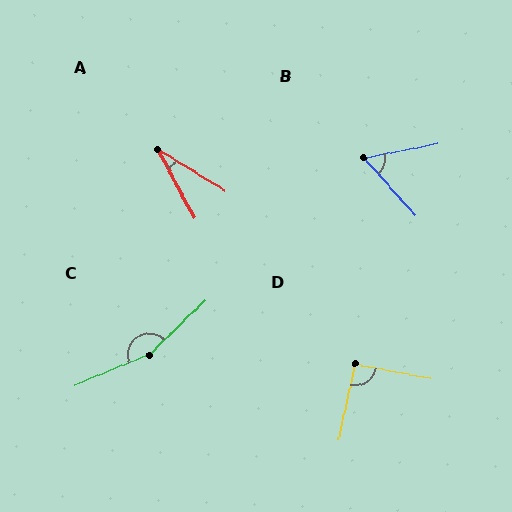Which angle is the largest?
C, at approximately 158 degrees.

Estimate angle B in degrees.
Approximately 59 degrees.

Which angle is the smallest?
A, at approximately 31 degrees.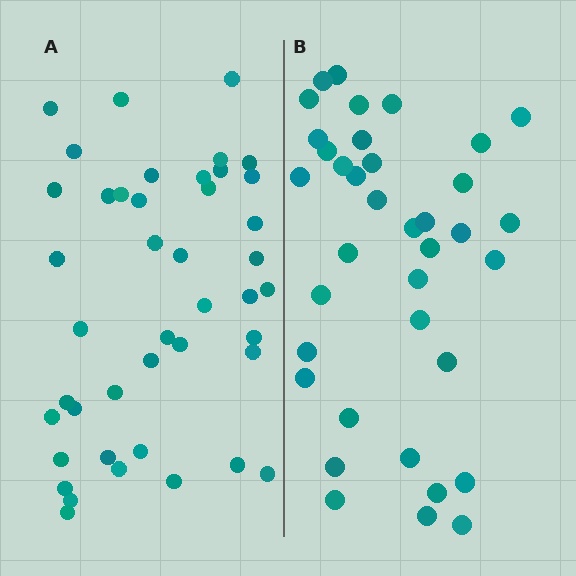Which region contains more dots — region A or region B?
Region A (the left region) has more dots.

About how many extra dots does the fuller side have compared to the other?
Region A has about 6 more dots than region B.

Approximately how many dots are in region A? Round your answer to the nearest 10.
About 40 dots. (The exact count is 43, which rounds to 40.)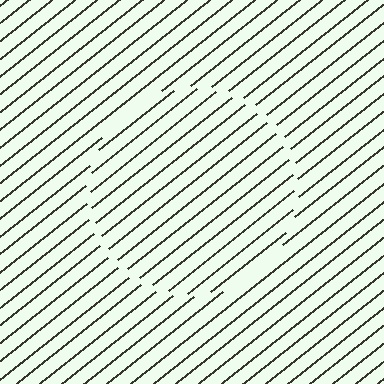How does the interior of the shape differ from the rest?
The interior of the shape contains the same grating, shifted by half a period — the contour is defined by the phase discontinuity where line-ends from the inner and outer gratings abut.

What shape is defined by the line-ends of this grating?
An illusory circle. The interior of the shape contains the same grating, shifted by half a period — the contour is defined by the phase discontinuity where line-ends from the inner and outer gratings abut.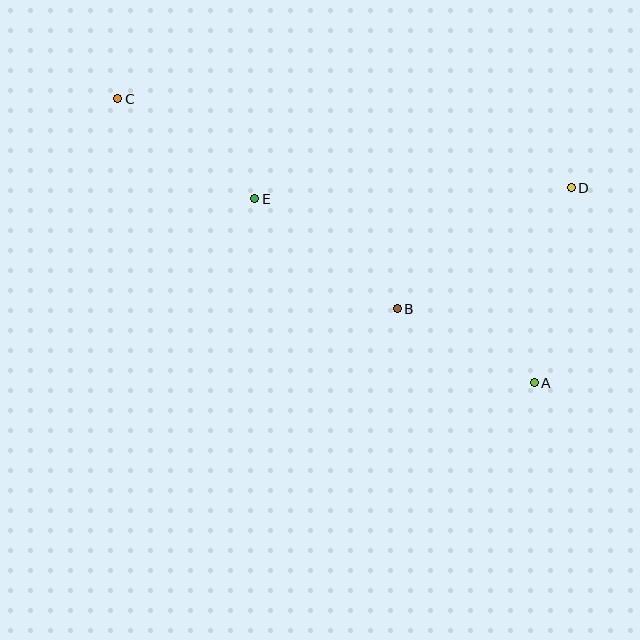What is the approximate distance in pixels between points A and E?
The distance between A and E is approximately 334 pixels.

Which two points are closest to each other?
Points A and B are closest to each other.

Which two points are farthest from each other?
Points A and C are farthest from each other.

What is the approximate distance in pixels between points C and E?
The distance between C and E is approximately 170 pixels.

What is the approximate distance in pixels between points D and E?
The distance between D and E is approximately 317 pixels.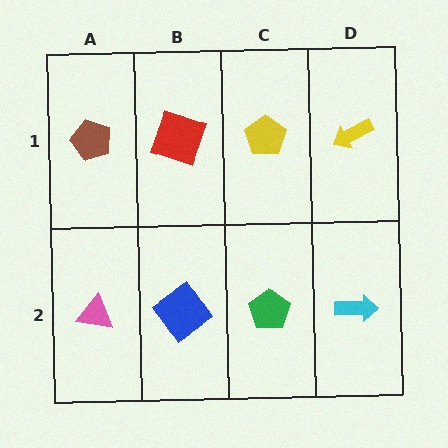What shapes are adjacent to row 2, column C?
A yellow pentagon (row 1, column C), a blue diamond (row 2, column B), a cyan arrow (row 2, column D).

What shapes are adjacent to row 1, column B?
A blue diamond (row 2, column B), a brown pentagon (row 1, column A), a yellow pentagon (row 1, column C).